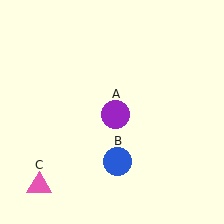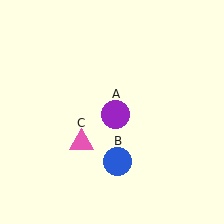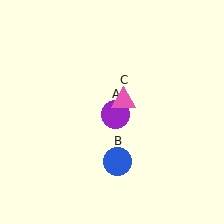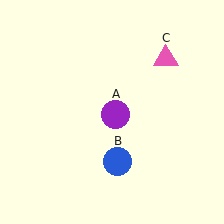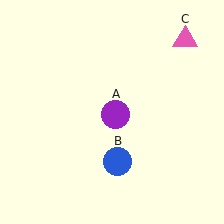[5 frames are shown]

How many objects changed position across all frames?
1 object changed position: pink triangle (object C).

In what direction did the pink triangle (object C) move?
The pink triangle (object C) moved up and to the right.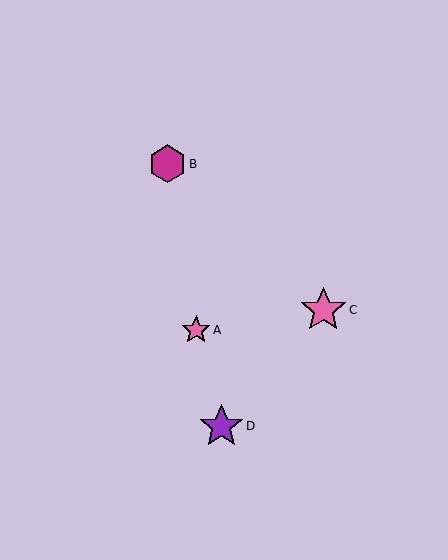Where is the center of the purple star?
The center of the purple star is at (221, 426).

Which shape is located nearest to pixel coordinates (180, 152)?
The magenta hexagon (labeled B) at (167, 164) is nearest to that location.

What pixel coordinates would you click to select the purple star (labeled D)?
Click at (221, 426) to select the purple star D.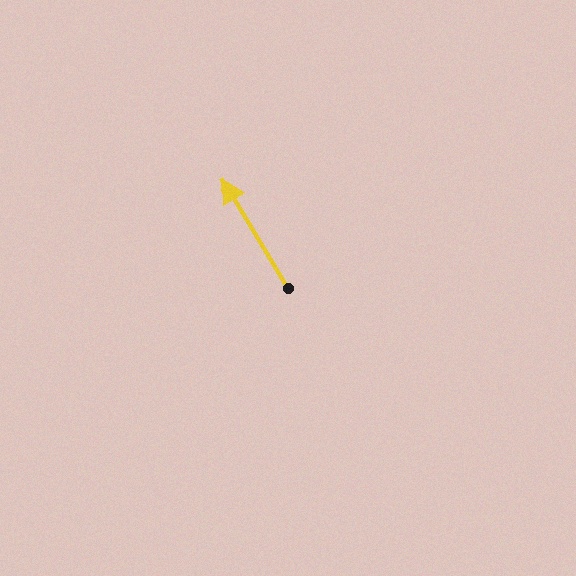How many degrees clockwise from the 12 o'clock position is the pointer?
Approximately 329 degrees.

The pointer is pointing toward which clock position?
Roughly 11 o'clock.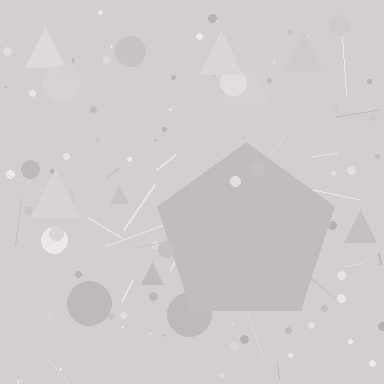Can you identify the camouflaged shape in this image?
The camouflaged shape is a pentagon.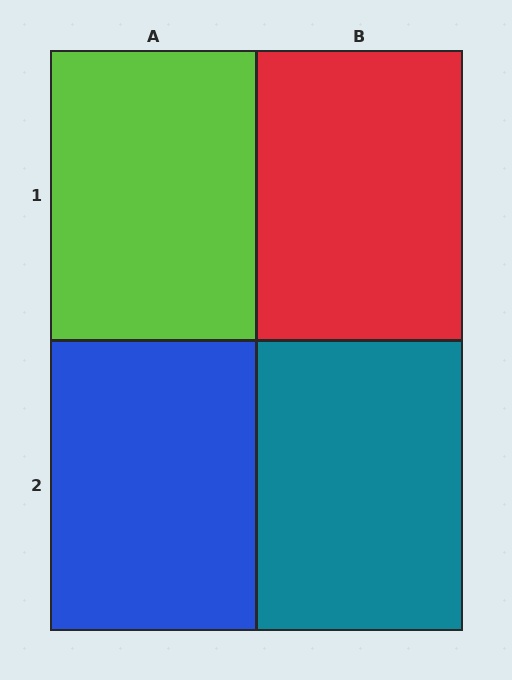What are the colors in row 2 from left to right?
Blue, teal.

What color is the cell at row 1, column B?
Red.